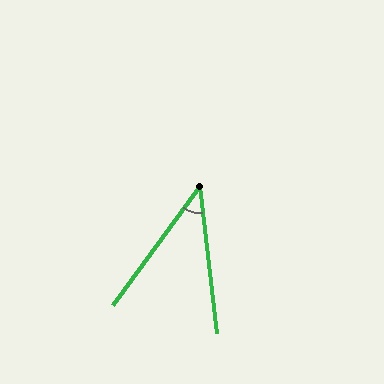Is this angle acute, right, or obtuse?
It is acute.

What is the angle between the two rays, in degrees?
Approximately 43 degrees.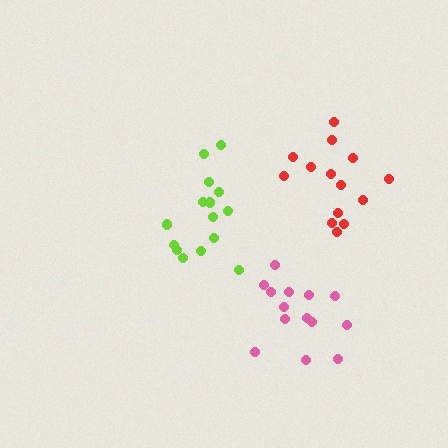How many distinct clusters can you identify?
There are 3 distinct clusters.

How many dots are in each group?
Group 1: 16 dots, Group 2: 14 dots, Group 3: 14 dots (44 total).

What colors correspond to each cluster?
The clusters are colored: lime, red, pink.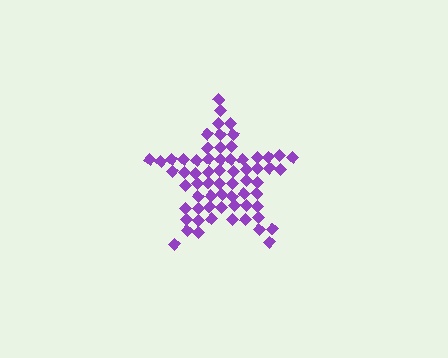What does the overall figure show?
The overall figure shows a star.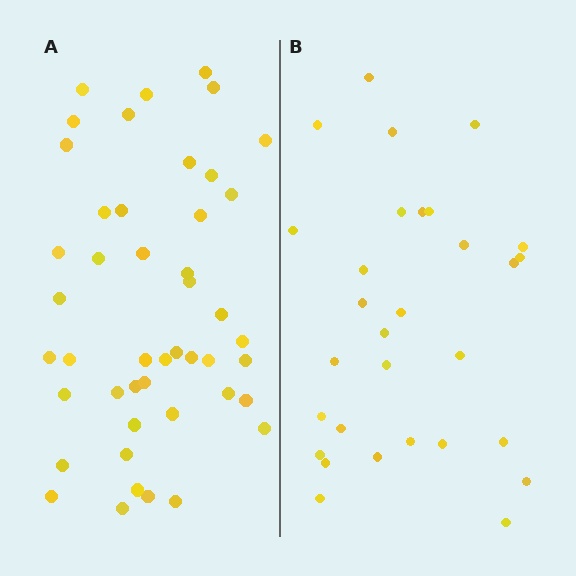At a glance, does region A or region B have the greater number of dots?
Region A (the left region) has more dots.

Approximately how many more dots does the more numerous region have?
Region A has approximately 15 more dots than region B.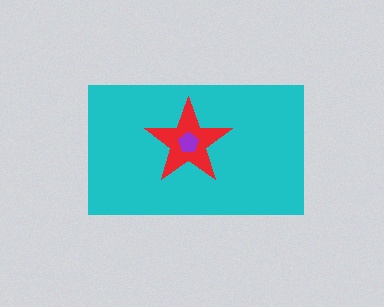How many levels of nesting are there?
3.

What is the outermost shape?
The cyan rectangle.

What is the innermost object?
The purple pentagon.